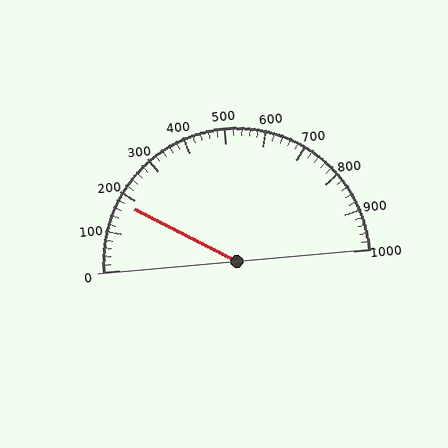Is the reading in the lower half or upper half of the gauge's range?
The reading is in the lower half of the range (0 to 1000).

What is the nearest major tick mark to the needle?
The nearest major tick mark is 200.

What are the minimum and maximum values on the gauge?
The gauge ranges from 0 to 1000.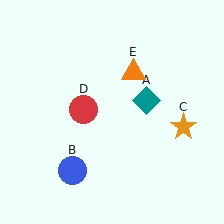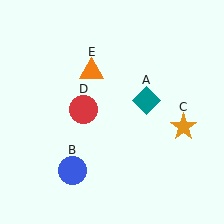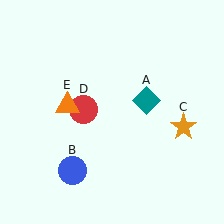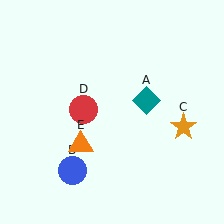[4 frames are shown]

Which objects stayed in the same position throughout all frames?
Teal diamond (object A) and blue circle (object B) and orange star (object C) and red circle (object D) remained stationary.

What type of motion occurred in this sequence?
The orange triangle (object E) rotated counterclockwise around the center of the scene.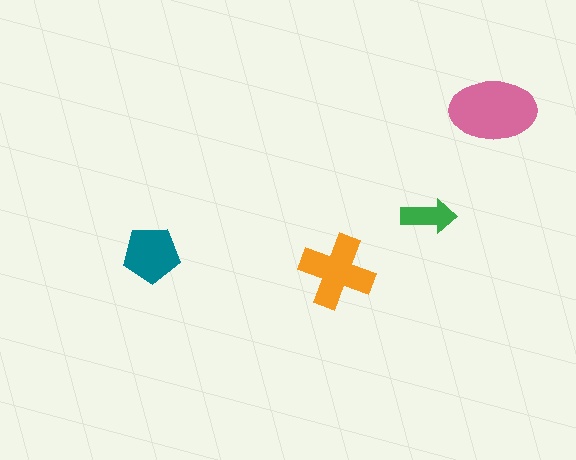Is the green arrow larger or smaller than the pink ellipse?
Smaller.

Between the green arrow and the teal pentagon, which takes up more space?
The teal pentagon.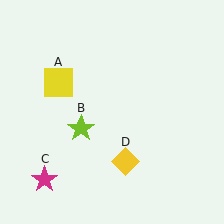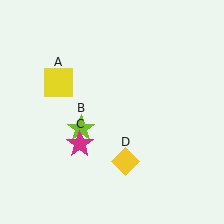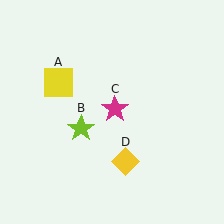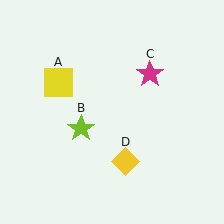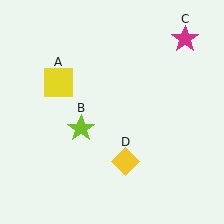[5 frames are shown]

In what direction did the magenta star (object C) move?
The magenta star (object C) moved up and to the right.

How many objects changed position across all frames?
1 object changed position: magenta star (object C).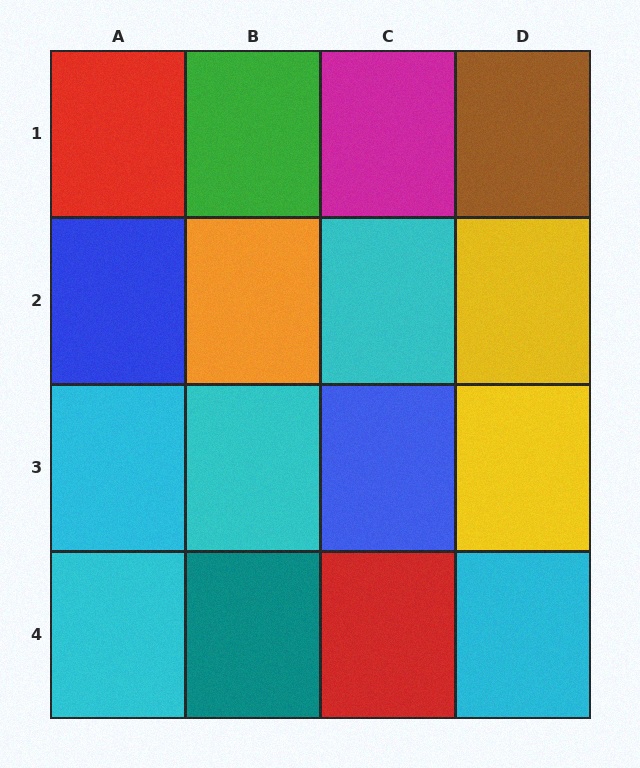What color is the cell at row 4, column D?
Cyan.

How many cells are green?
1 cell is green.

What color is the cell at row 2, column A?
Blue.